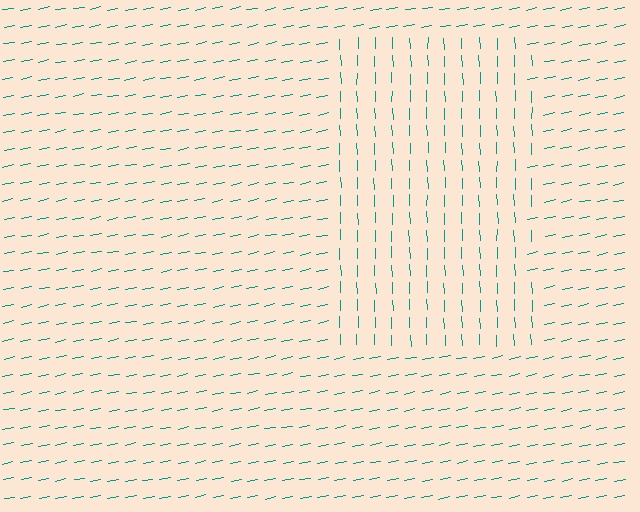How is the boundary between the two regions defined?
The boundary is defined purely by a change in line orientation (approximately 80 degrees difference). All lines are the same color and thickness.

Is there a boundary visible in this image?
Yes, there is a texture boundary formed by a change in line orientation.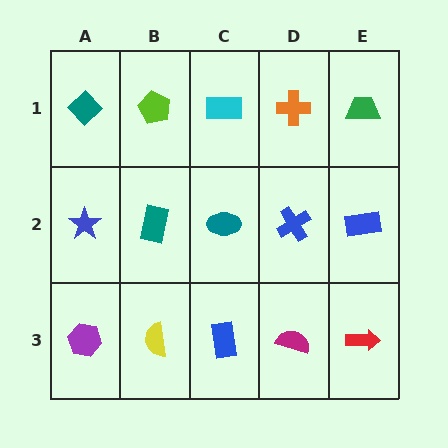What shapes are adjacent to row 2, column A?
A teal diamond (row 1, column A), a purple hexagon (row 3, column A), a teal rectangle (row 2, column B).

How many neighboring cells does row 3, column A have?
2.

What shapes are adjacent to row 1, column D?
A blue cross (row 2, column D), a cyan rectangle (row 1, column C), a green trapezoid (row 1, column E).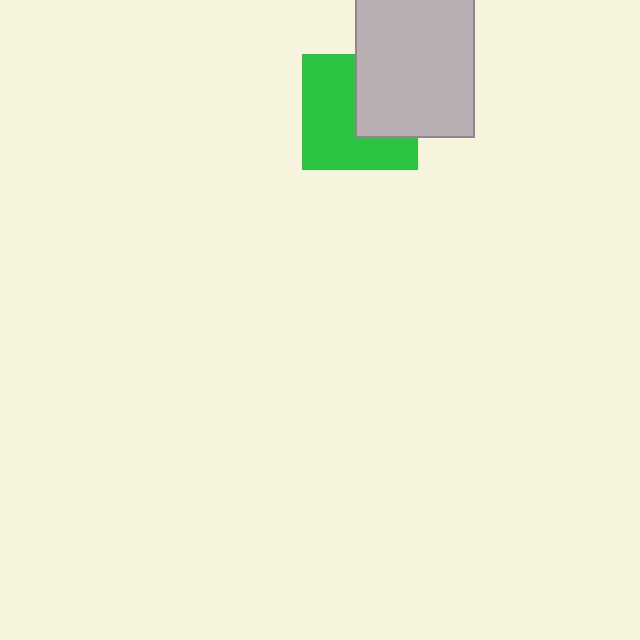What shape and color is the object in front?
The object in front is a light gray rectangle.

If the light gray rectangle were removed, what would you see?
You would see the complete green square.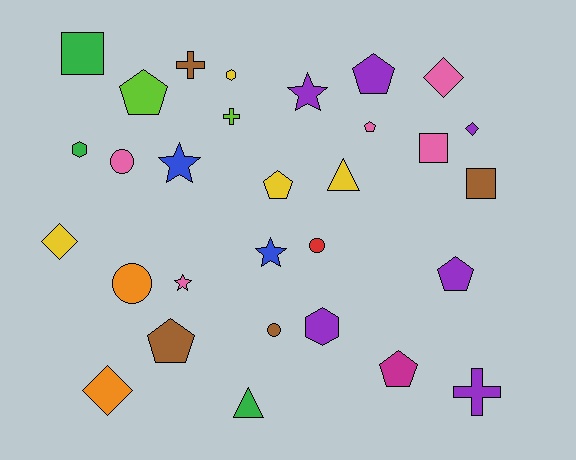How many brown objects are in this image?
There are 4 brown objects.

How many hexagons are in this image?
There are 3 hexagons.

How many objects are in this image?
There are 30 objects.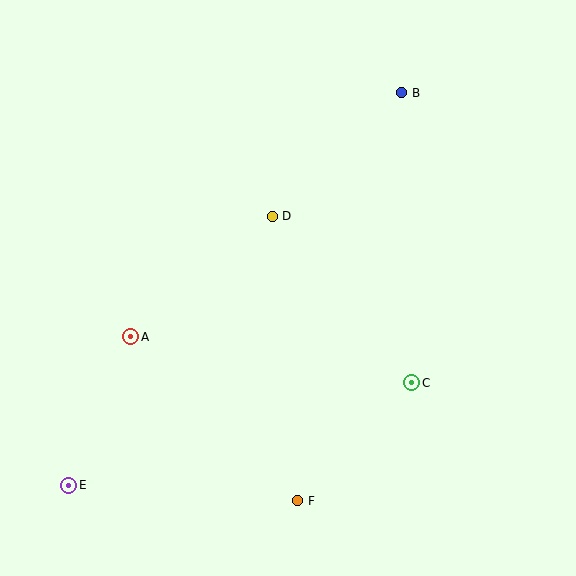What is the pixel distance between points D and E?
The distance between D and E is 337 pixels.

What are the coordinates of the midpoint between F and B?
The midpoint between F and B is at (350, 297).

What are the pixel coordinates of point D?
Point D is at (272, 216).